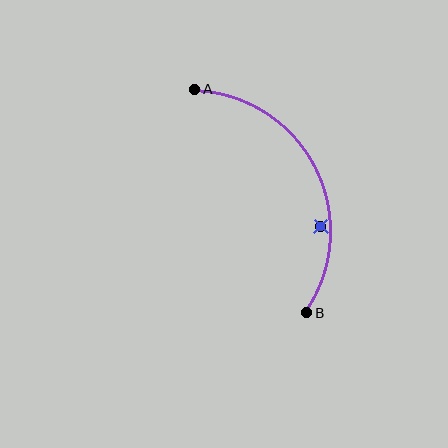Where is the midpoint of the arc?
The arc midpoint is the point on the curve farthest from the straight line joining A and B. It sits to the right of that line.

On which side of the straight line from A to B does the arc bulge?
The arc bulges to the right of the straight line connecting A and B.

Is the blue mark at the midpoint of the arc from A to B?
No — the blue mark does not lie on the arc at all. It sits slightly inside the curve.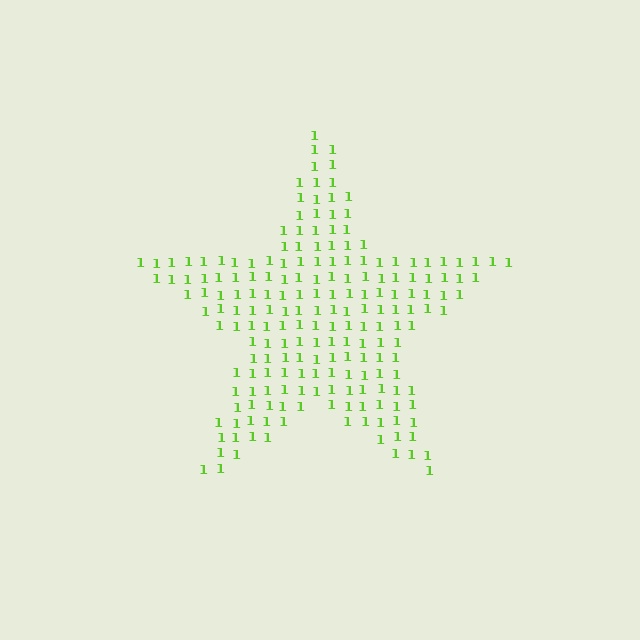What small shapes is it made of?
It is made of small digit 1's.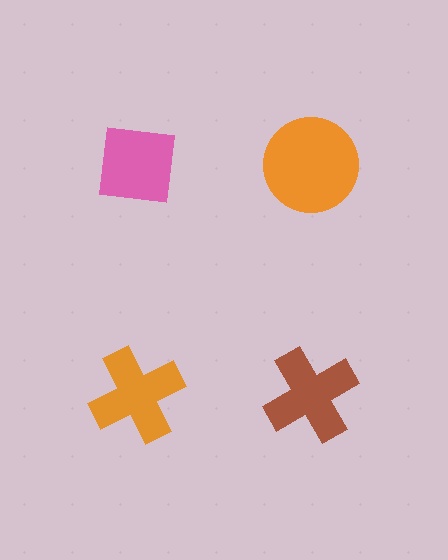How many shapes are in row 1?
2 shapes.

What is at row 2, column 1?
An orange cross.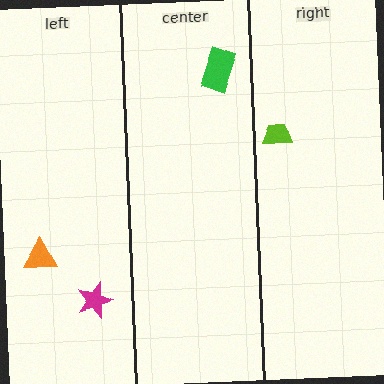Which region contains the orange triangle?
The left region.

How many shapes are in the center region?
1.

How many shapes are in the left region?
2.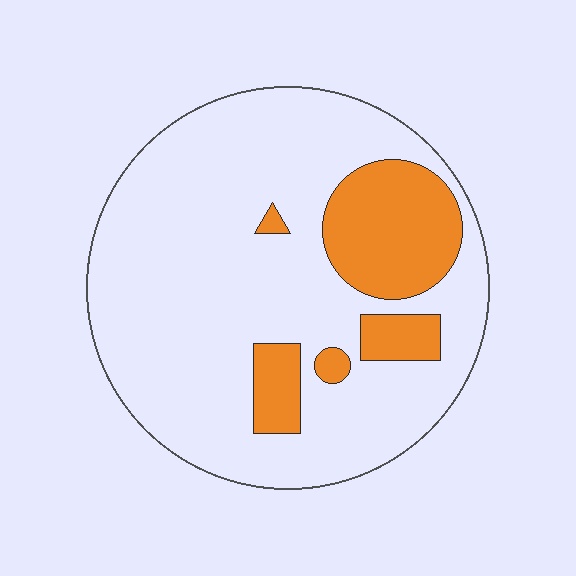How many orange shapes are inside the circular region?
5.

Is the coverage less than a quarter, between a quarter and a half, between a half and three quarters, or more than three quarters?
Less than a quarter.